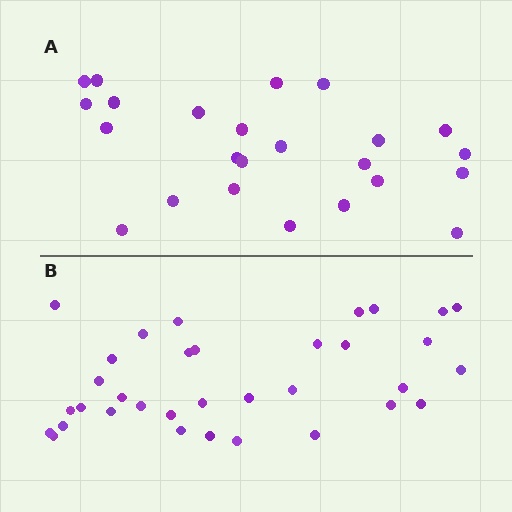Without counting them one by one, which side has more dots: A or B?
Region B (the bottom region) has more dots.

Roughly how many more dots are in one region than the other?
Region B has roughly 10 or so more dots than region A.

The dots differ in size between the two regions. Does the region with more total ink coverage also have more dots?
No. Region A has more total ink coverage because its dots are larger, but region B actually contains more individual dots. Total area can be misleading — the number of items is what matters here.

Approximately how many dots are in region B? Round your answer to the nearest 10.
About 30 dots. (The exact count is 34, which rounds to 30.)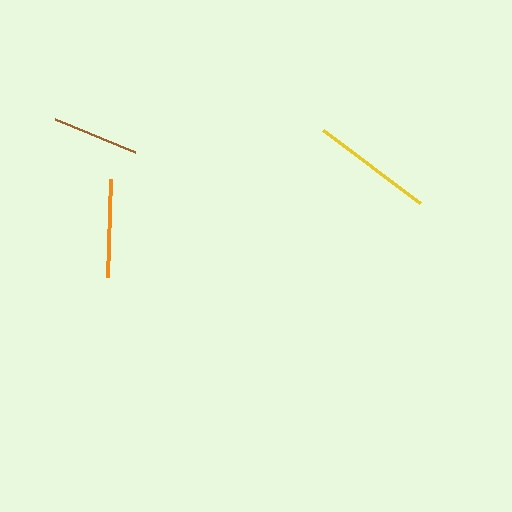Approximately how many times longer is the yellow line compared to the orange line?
The yellow line is approximately 1.2 times the length of the orange line.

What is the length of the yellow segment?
The yellow segment is approximately 122 pixels long.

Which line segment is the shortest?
The brown line is the shortest at approximately 86 pixels.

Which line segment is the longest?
The yellow line is the longest at approximately 122 pixels.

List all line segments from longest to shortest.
From longest to shortest: yellow, orange, brown.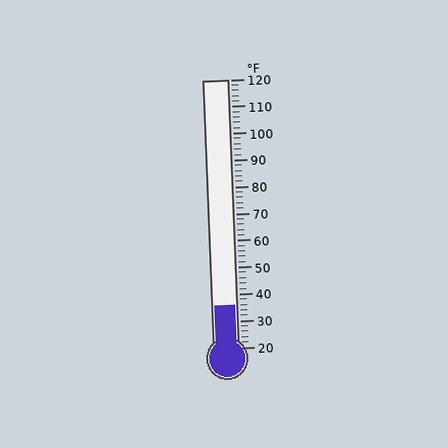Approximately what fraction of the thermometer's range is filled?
The thermometer is filled to approximately 15% of its range.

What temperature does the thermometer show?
The thermometer shows approximately 36°F.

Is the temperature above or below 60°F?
The temperature is below 60°F.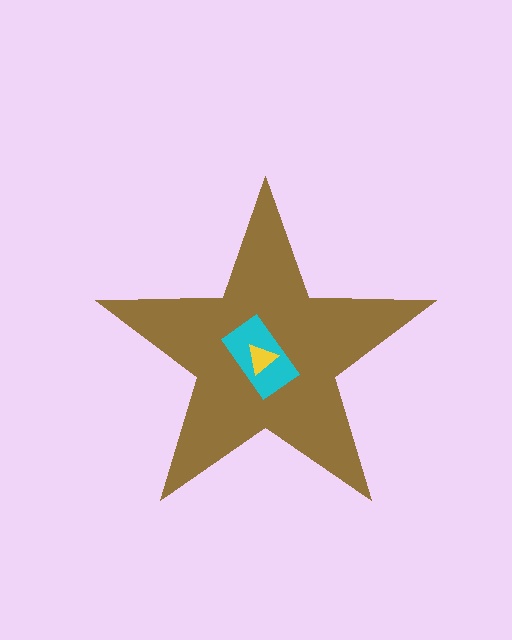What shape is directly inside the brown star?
The cyan rectangle.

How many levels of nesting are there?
3.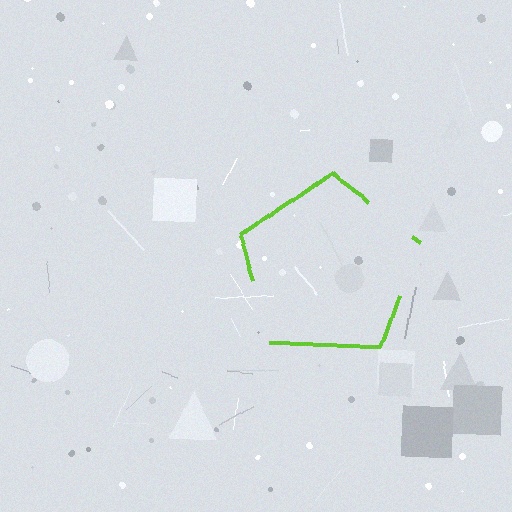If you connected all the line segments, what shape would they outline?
They would outline a pentagon.